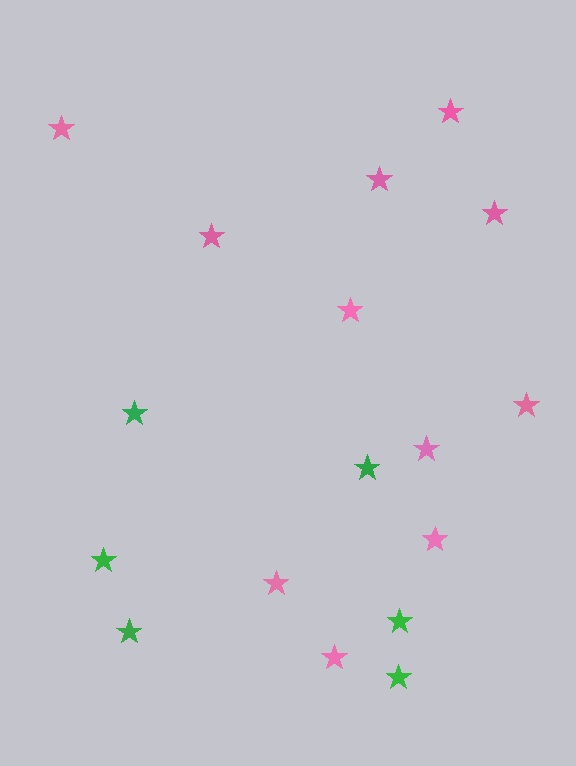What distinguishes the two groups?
There are 2 groups: one group of pink stars (11) and one group of green stars (6).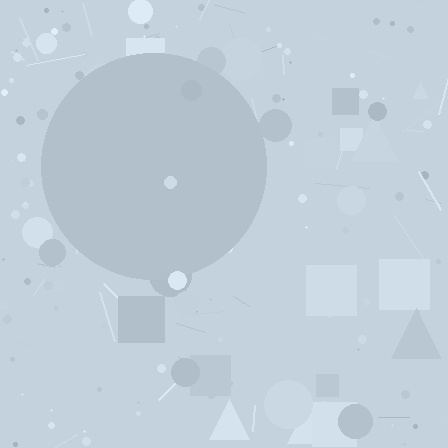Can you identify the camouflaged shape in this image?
The camouflaged shape is a circle.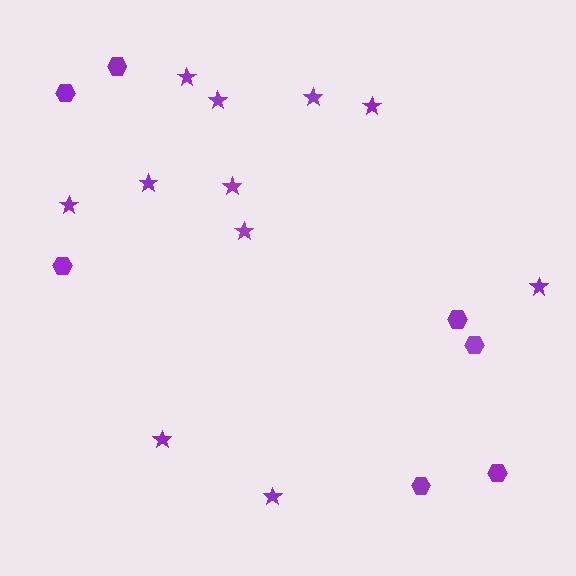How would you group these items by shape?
There are 2 groups: one group of hexagons (7) and one group of stars (11).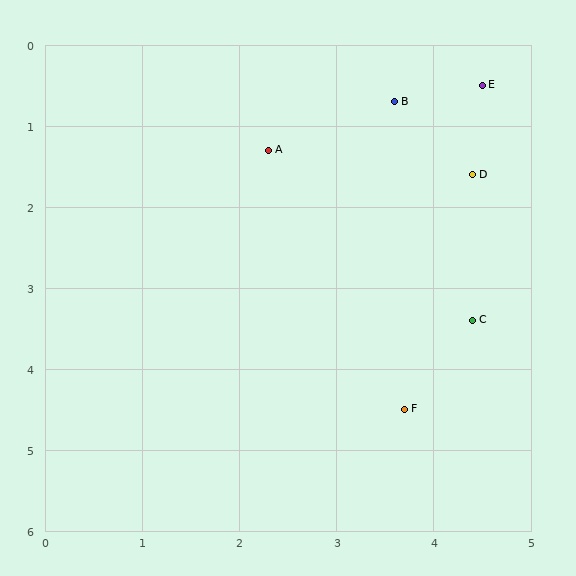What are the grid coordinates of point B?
Point B is at approximately (3.6, 0.7).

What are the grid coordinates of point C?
Point C is at approximately (4.4, 3.4).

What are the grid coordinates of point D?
Point D is at approximately (4.4, 1.6).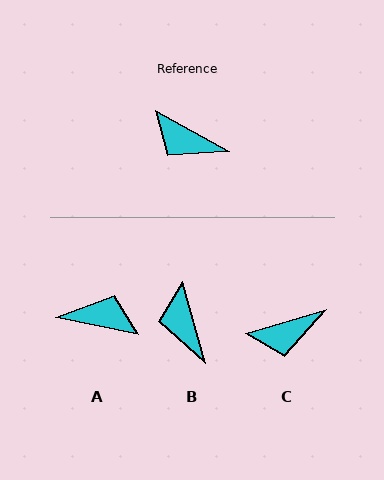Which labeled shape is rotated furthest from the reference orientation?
A, about 163 degrees away.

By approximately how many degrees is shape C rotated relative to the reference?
Approximately 46 degrees counter-clockwise.